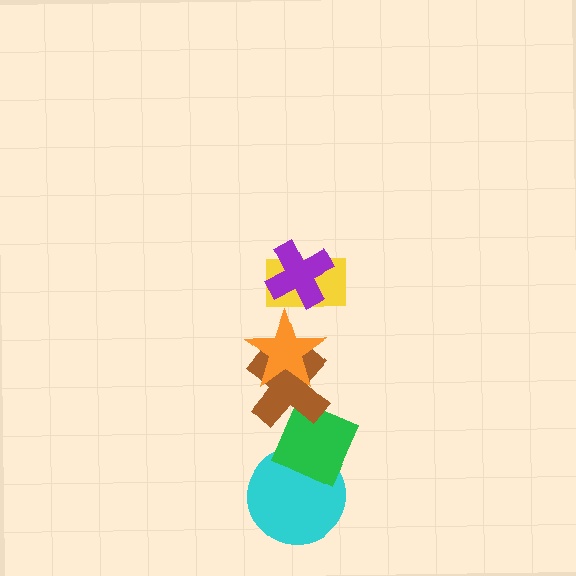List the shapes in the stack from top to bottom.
From top to bottom: the purple cross, the yellow rectangle, the orange star, the brown cross, the green diamond, the cyan circle.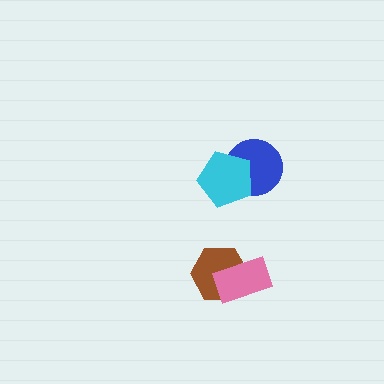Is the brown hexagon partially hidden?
Yes, it is partially covered by another shape.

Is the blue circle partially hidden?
Yes, it is partially covered by another shape.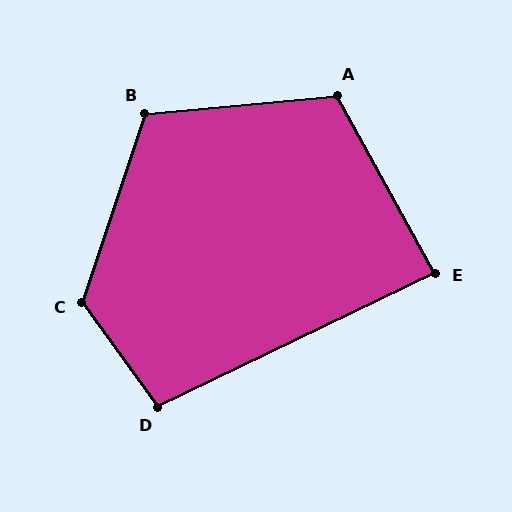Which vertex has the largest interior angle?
C, at approximately 126 degrees.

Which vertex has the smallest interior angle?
E, at approximately 87 degrees.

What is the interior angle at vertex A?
Approximately 113 degrees (obtuse).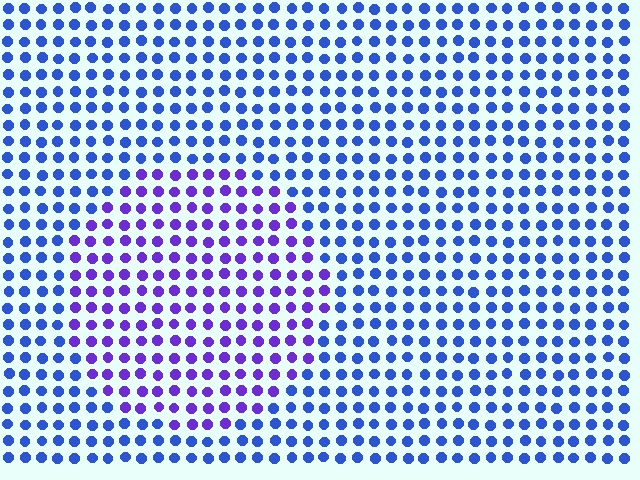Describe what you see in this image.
The image is filled with small blue elements in a uniform arrangement. A circle-shaped region is visible where the elements are tinted to a slightly different hue, forming a subtle color boundary.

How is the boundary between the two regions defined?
The boundary is defined purely by a slight shift in hue (about 38 degrees). Spacing, size, and orientation are identical on both sides.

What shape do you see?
I see a circle.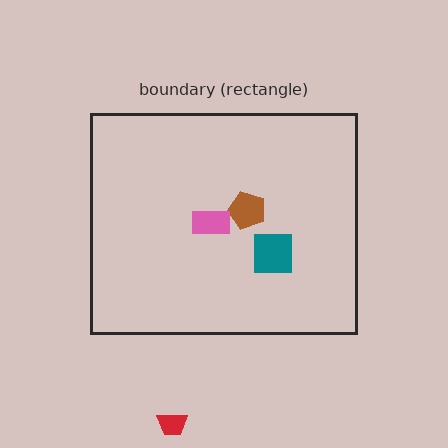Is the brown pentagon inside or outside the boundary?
Inside.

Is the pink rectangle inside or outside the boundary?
Inside.